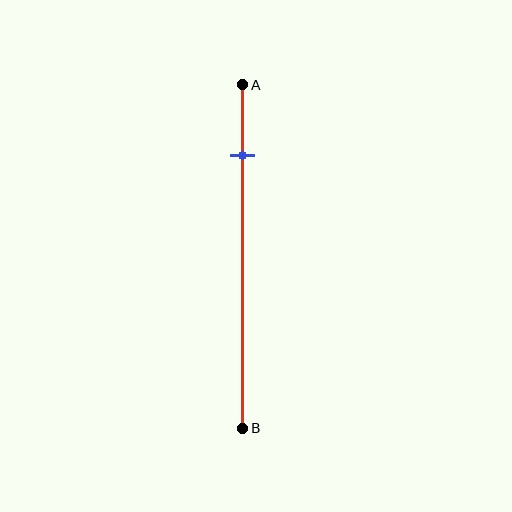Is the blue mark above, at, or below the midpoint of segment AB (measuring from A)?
The blue mark is above the midpoint of segment AB.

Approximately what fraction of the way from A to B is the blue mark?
The blue mark is approximately 20% of the way from A to B.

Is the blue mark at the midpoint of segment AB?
No, the mark is at about 20% from A, not at the 50% midpoint.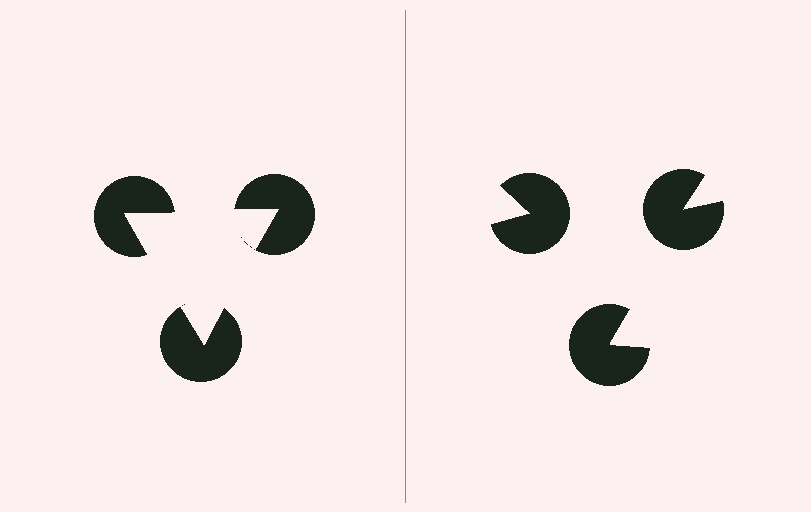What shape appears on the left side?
An illusory triangle.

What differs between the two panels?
The pac-man discs are positioned identically on both sides; only the wedge orientations differ. On the left they align to a triangle; on the right they are misaligned.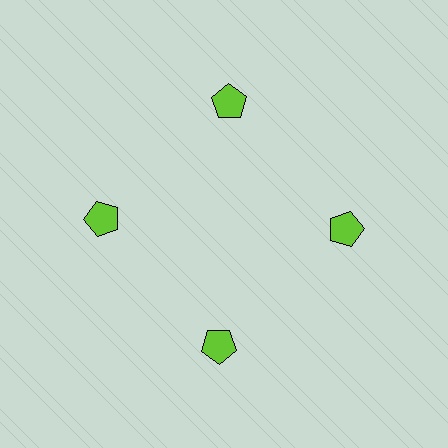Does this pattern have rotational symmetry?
Yes, this pattern has 4-fold rotational symmetry. It looks the same after rotating 90 degrees around the center.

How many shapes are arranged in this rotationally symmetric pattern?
There are 4 shapes, arranged in 4 groups of 1.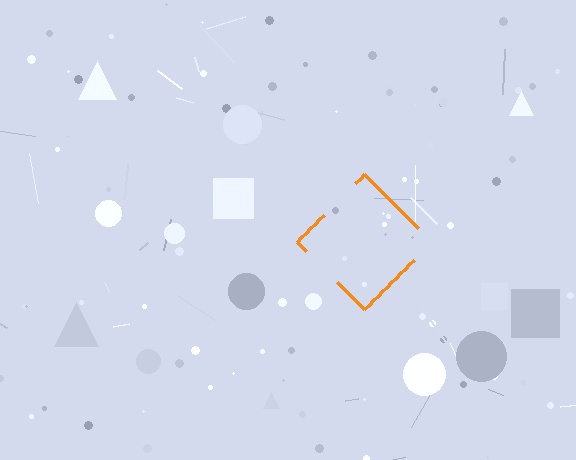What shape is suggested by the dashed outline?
The dashed outline suggests a diamond.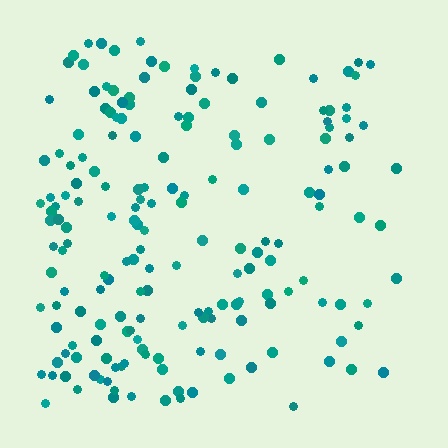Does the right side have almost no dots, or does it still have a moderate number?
Still a moderate number, just noticeably fewer than the left.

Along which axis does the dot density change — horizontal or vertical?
Horizontal.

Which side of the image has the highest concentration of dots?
The left.